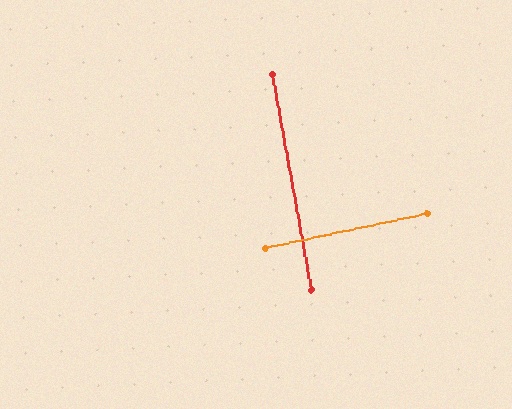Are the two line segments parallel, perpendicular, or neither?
Perpendicular — they meet at approximately 88°.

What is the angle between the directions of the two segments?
Approximately 88 degrees.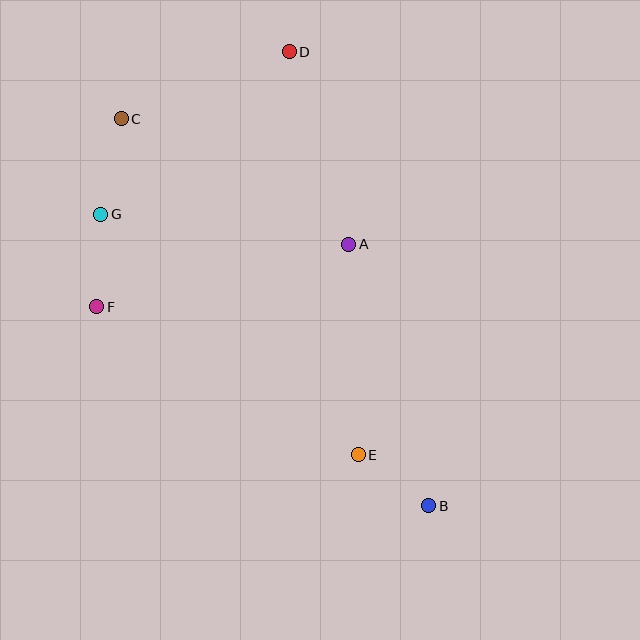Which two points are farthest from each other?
Points B and C are farthest from each other.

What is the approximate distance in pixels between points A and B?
The distance between A and B is approximately 273 pixels.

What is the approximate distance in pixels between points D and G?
The distance between D and G is approximately 249 pixels.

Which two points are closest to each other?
Points B and E are closest to each other.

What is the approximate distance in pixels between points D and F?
The distance between D and F is approximately 319 pixels.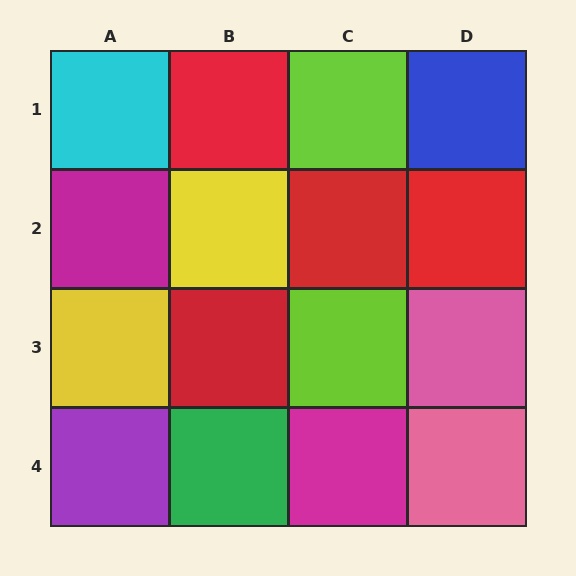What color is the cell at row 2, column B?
Yellow.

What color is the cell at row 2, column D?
Red.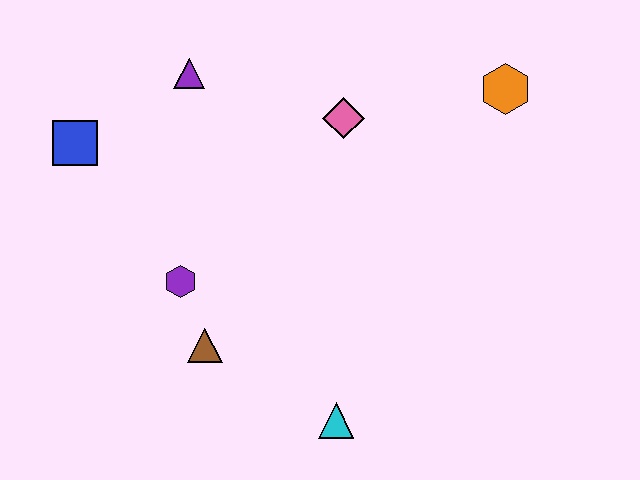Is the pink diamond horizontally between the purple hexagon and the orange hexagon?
Yes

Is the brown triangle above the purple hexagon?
No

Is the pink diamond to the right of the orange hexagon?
No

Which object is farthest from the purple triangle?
The cyan triangle is farthest from the purple triangle.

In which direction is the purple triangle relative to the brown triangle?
The purple triangle is above the brown triangle.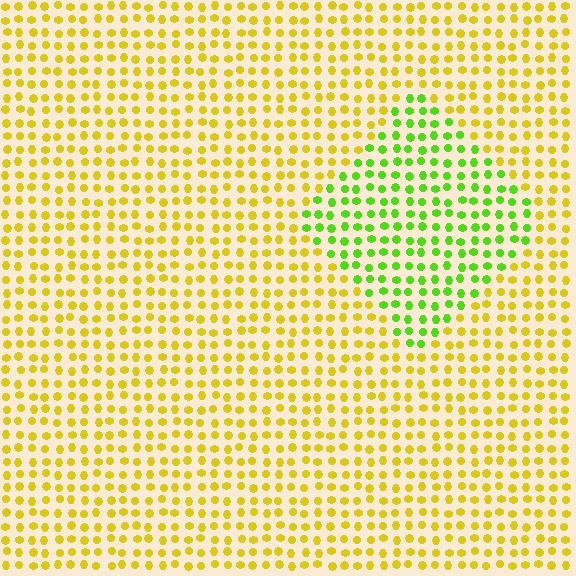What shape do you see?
I see a diamond.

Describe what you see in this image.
The image is filled with small yellow elements in a uniform arrangement. A diamond-shaped region is visible where the elements are tinted to a slightly different hue, forming a subtle color boundary.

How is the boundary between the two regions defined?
The boundary is defined purely by a slight shift in hue (about 48 degrees). Spacing, size, and orientation are identical on both sides.